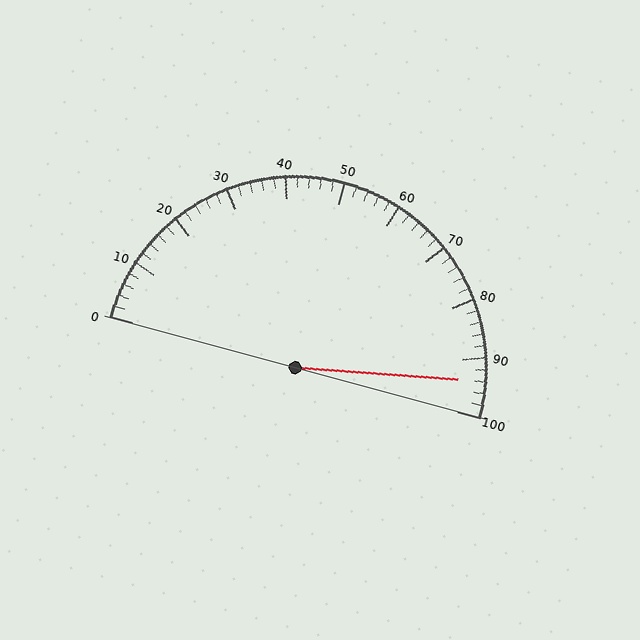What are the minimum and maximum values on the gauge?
The gauge ranges from 0 to 100.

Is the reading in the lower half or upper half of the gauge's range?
The reading is in the upper half of the range (0 to 100).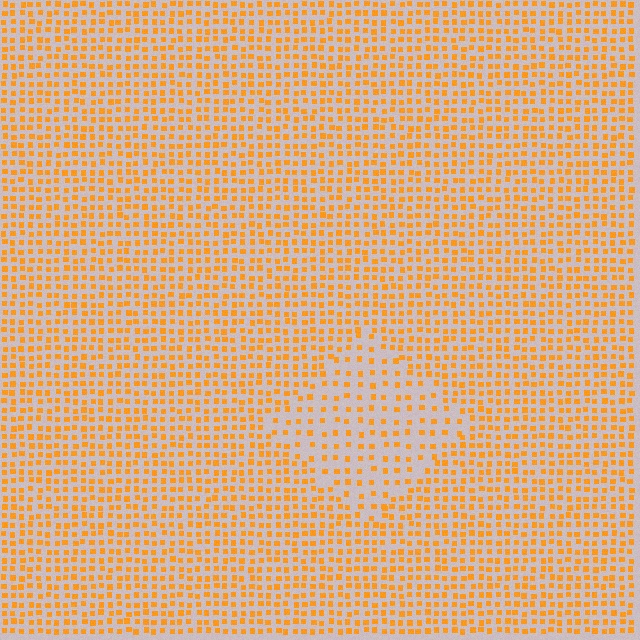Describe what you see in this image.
The image contains small orange elements arranged at two different densities. A diamond-shaped region is visible where the elements are less densely packed than the surrounding area.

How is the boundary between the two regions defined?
The boundary is defined by a change in element density (approximately 1.9x ratio). All elements are the same color, size, and shape.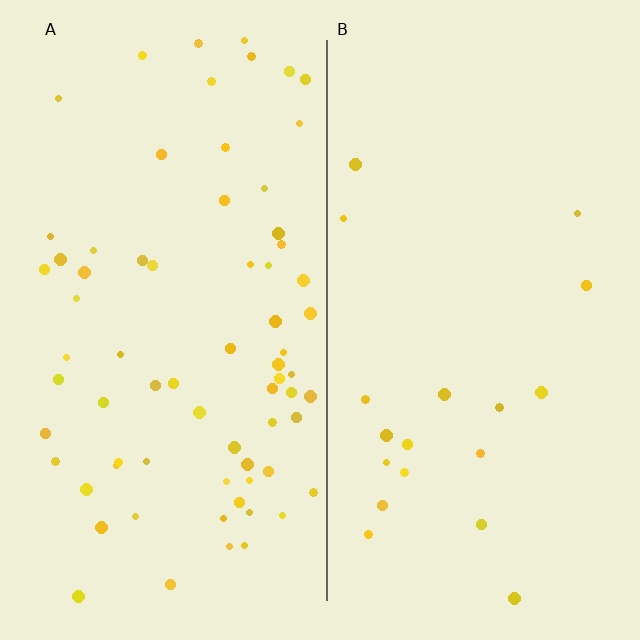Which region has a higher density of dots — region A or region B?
A (the left).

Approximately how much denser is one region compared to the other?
Approximately 3.8× — region A over region B.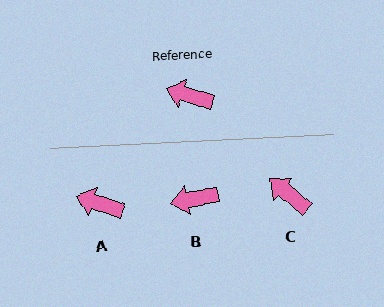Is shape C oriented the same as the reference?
No, it is off by about 22 degrees.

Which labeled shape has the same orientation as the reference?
A.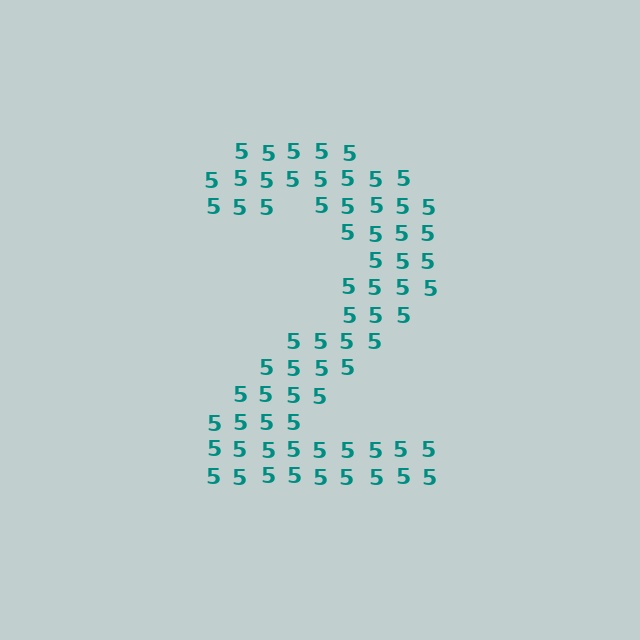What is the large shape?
The large shape is the digit 2.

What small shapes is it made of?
It is made of small digit 5's.